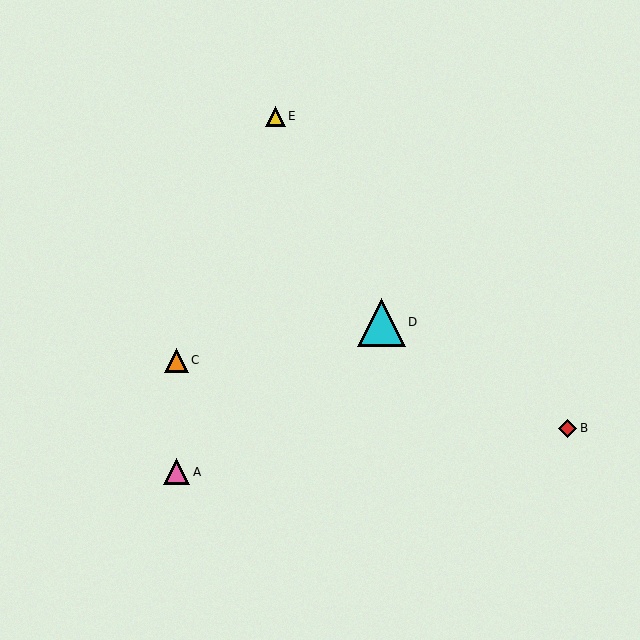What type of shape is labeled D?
Shape D is a cyan triangle.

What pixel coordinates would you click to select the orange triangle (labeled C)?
Click at (176, 360) to select the orange triangle C.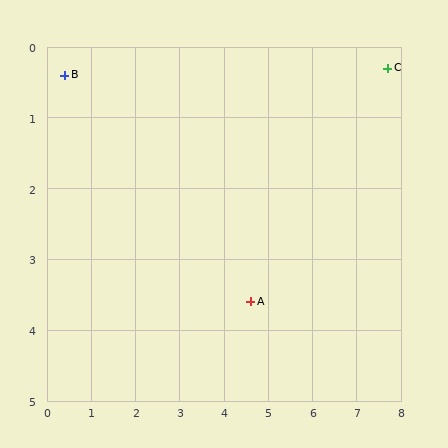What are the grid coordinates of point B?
Point B is at approximately (0.4, 0.4).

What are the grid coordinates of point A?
Point A is at approximately (4.6, 3.6).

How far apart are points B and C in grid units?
Points B and C are about 7.3 grid units apart.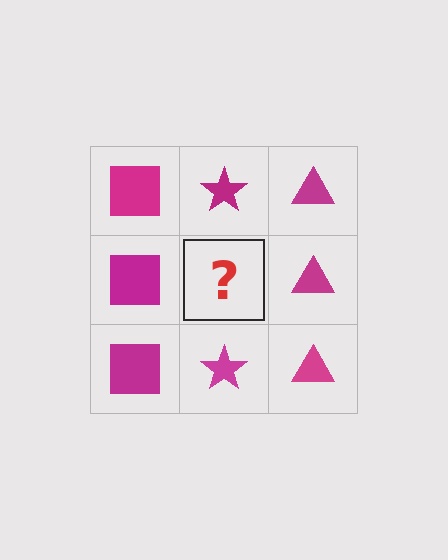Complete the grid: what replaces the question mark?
The question mark should be replaced with a magenta star.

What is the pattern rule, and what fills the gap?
The rule is that each column has a consistent shape. The gap should be filled with a magenta star.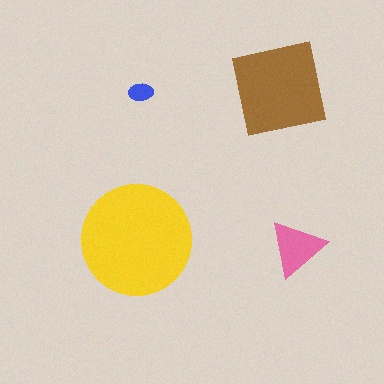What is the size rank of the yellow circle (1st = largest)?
1st.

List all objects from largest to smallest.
The yellow circle, the brown square, the pink triangle, the blue ellipse.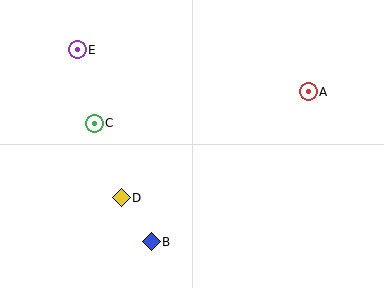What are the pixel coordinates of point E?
Point E is at (77, 50).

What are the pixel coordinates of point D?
Point D is at (121, 198).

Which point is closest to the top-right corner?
Point A is closest to the top-right corner.